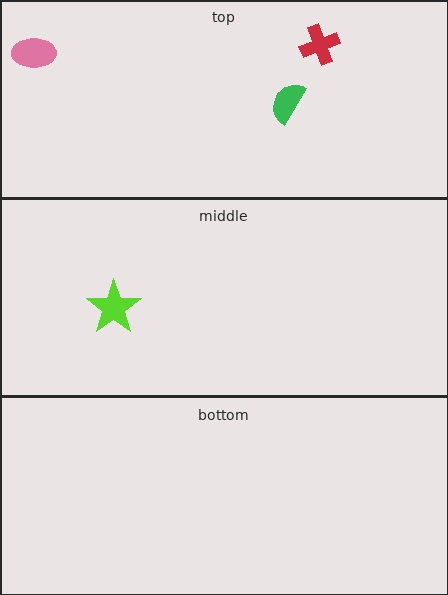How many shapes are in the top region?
3.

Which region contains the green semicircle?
The top region.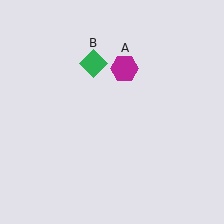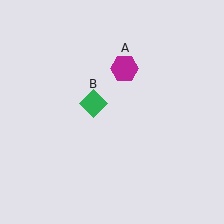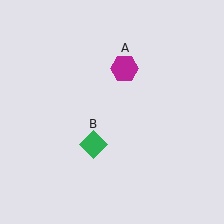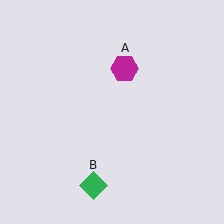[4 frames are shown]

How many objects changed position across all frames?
1 object changed position: green diamond (object B).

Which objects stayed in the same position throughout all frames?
Magenta hexagon (object A) remained stationary.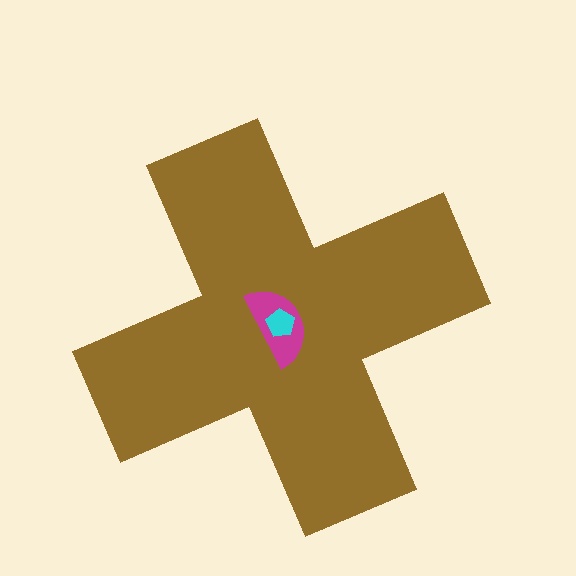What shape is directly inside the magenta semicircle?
The cyan pentagon.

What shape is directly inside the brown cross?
The magenta semicircle.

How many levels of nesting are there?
3.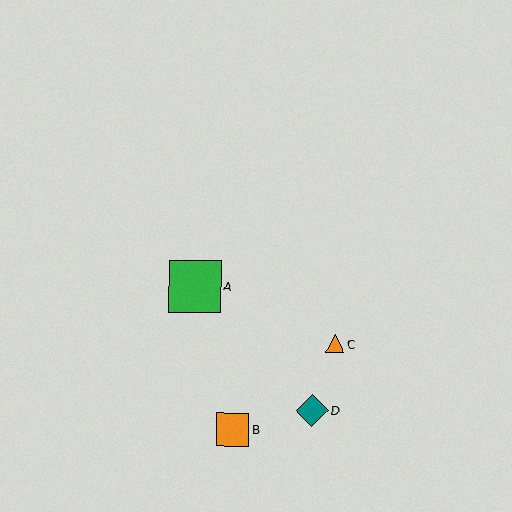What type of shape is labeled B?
Shape B is an orange square.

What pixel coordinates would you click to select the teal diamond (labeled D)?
Click at (312, 410) to select the teal diamond D.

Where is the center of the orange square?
The center of the orange square is at (233, 430).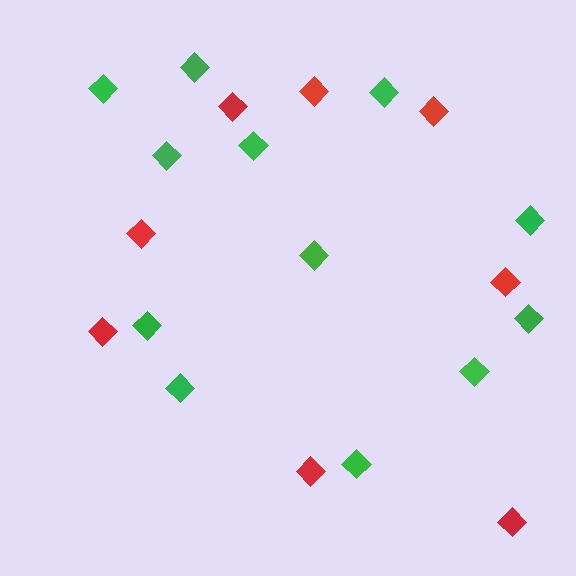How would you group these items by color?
There are 2 groups: one group of red diamonds (8) and one group of green diamonds (12).